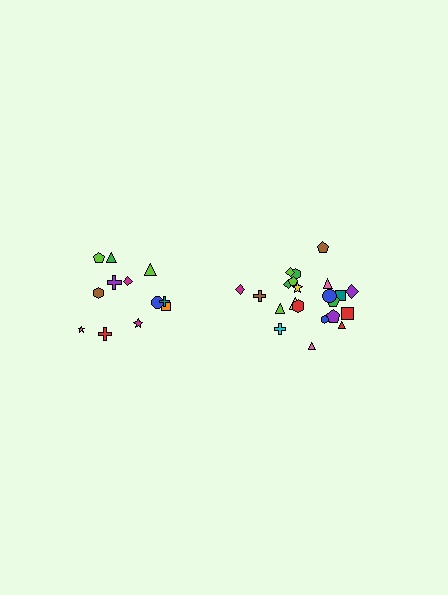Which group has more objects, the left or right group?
The right group.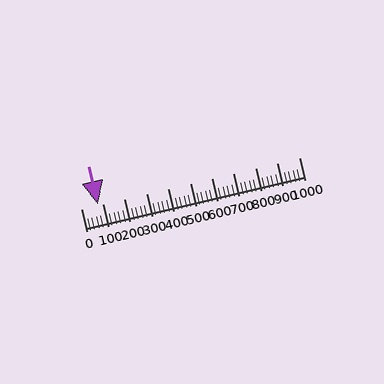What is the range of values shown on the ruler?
The ruler shows values from 0 to 1000.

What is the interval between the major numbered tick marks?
The major tick marks are spaced 100 units apart.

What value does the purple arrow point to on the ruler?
The purple arrow points to approximately 78.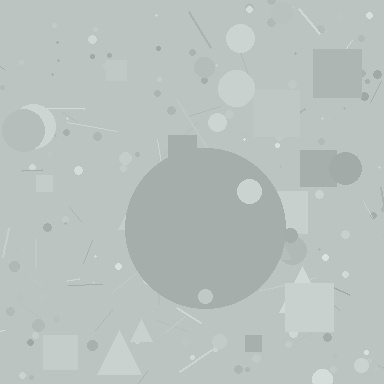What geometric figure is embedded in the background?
A circle is embedded in the background.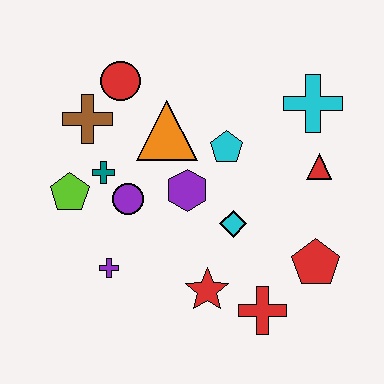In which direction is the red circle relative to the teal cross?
The red circle is above the teal cross.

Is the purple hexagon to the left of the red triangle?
Yes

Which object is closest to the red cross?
The red star is closest to the red cross.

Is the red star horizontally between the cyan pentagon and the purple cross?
Yes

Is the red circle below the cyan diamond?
No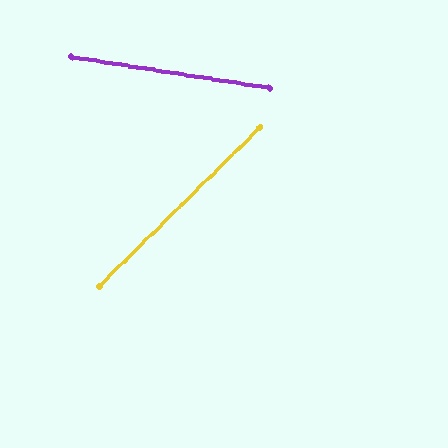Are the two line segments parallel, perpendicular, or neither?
Neither parallel nor perpendicular — they differ by about 53°.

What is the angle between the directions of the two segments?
Approximately 53 degrees.